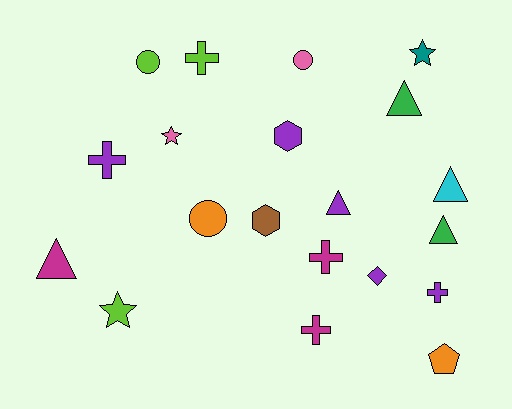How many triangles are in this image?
There are 5 triangles.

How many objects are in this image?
There are 20 objects.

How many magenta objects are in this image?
There are 3 magenta objects.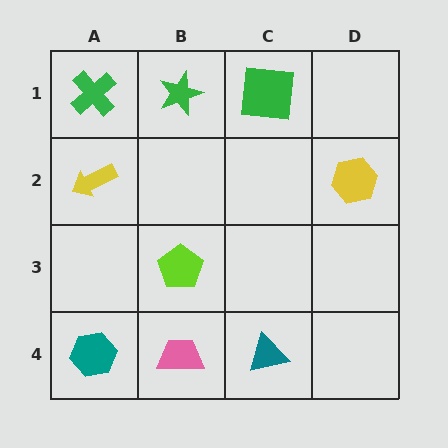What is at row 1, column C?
A green square.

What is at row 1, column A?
A green cross.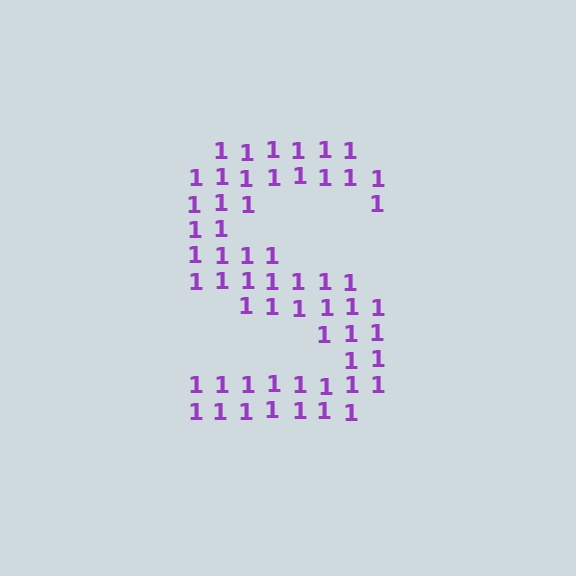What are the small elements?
The small elements are digit 1's.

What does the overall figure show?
The overall figure shows the letter S.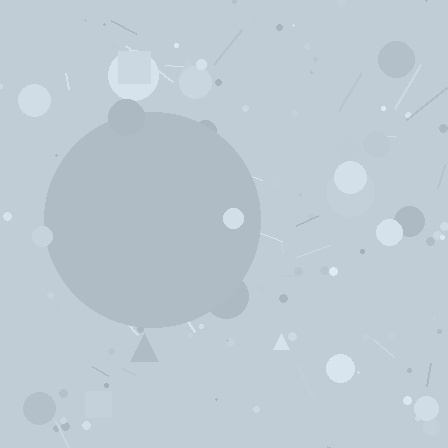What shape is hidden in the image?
A circle is hidden in the image.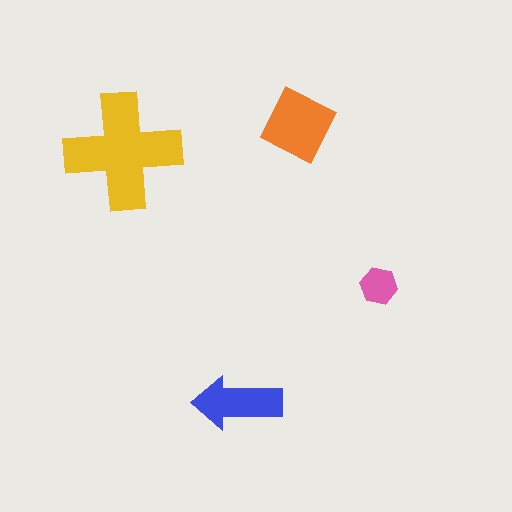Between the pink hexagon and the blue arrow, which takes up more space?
The blue arrow.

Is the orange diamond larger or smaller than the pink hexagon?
Larger.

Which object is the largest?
The yellow cross.